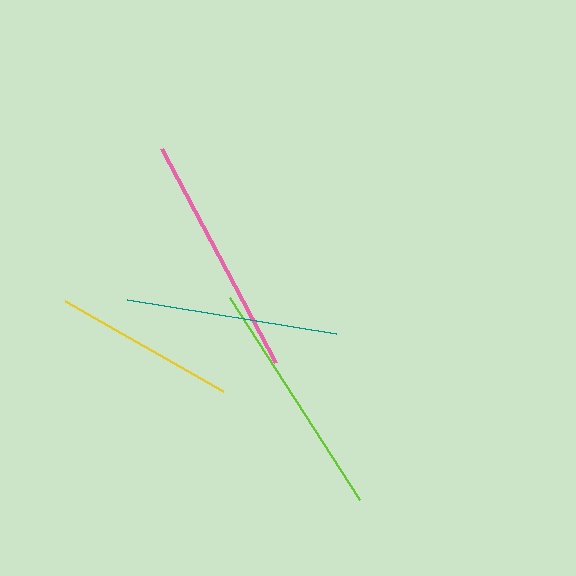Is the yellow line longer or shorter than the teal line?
The teal line is longer than the yellow line.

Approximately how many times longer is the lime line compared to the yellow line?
The lime line is approximately 1.3 times the length of the yellow line.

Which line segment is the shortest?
The yellow line is the shortest at approximately 181 pixels.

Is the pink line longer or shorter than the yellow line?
The pink line is longer than the yellow line.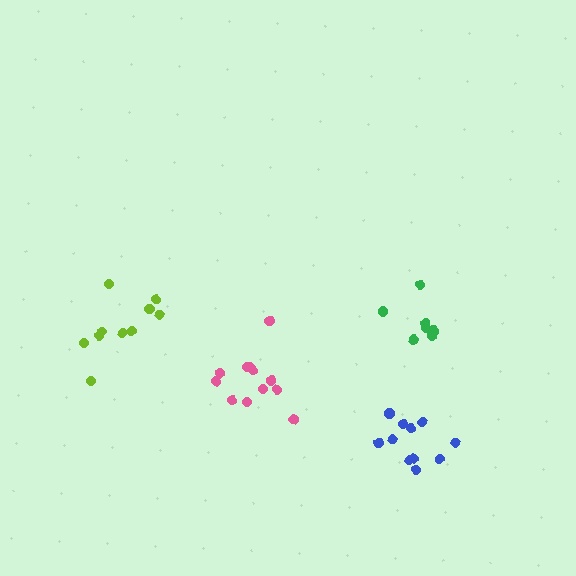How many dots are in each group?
Group 1: 11 dots, Group 2: 10 dots, Group 3: 12 dots, Group 4: 8 dots (41 total).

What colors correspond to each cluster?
The clusters are colored: blue, lime, pink, green.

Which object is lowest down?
The blue cluster is bottommost.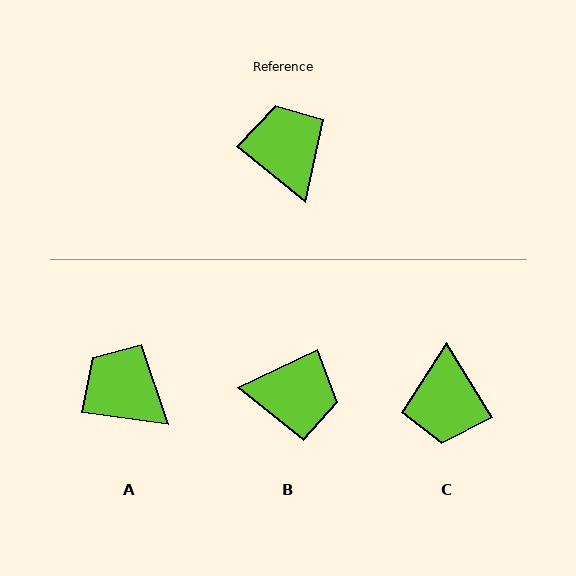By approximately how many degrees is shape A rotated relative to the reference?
Approximately 31 degrees counter-clockwise.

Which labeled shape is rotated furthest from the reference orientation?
C, about 160 degrees away.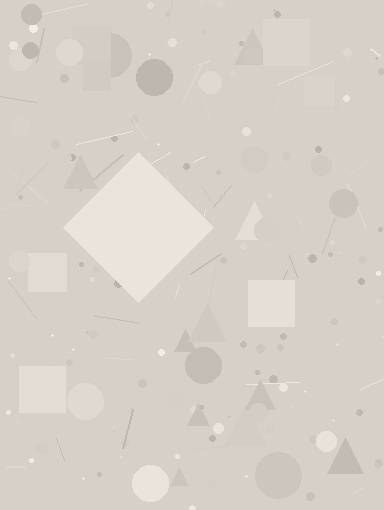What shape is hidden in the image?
A diamond is hidden in the image.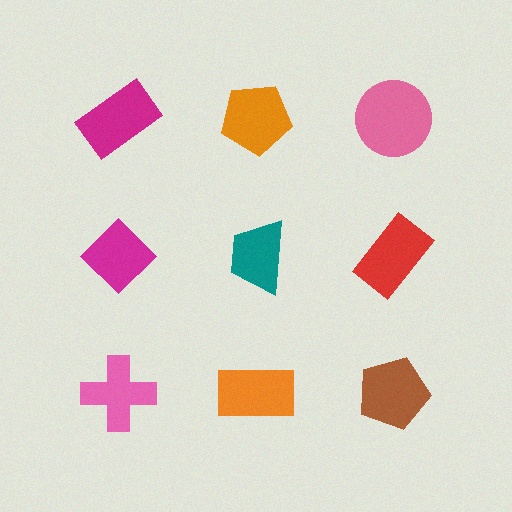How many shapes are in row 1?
3 shapes.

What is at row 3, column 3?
A brown pentagon.